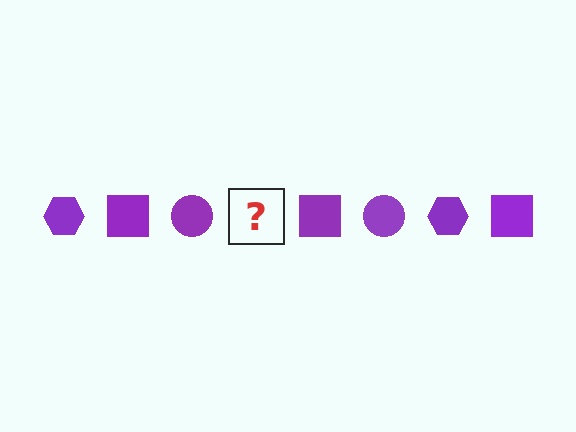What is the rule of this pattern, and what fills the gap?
The rule is that the pattern cycles through hexagon, square, circle shapes in purple. The gap should be filled with a purple hexagon.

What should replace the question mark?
The question mark should be replaced with a purple hexagon.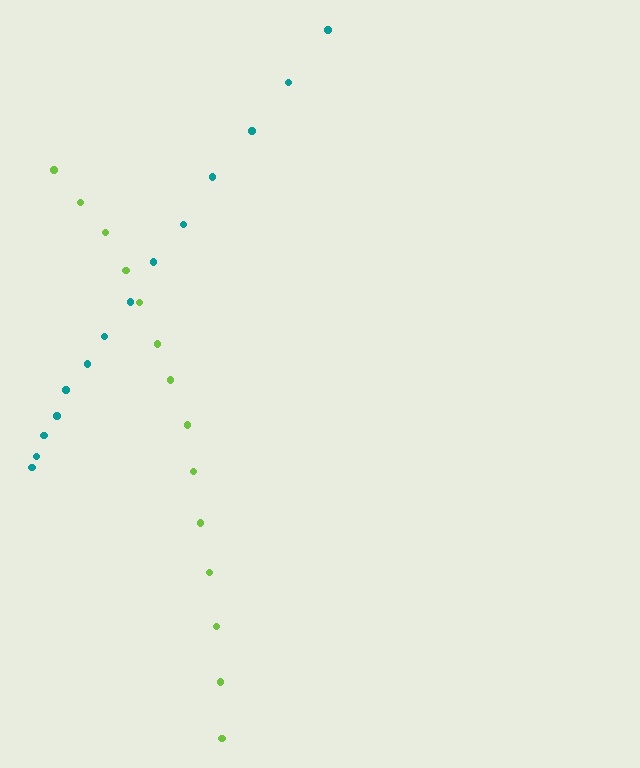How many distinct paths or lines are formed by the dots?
There are 2 distinct paths.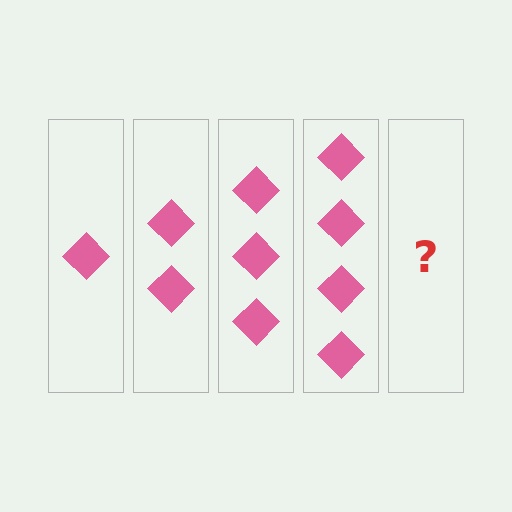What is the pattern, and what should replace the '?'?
The pattern is that each step adds one more diamond. The '?' should be 5 diamonds.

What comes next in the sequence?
The next element should be 5 diamonds.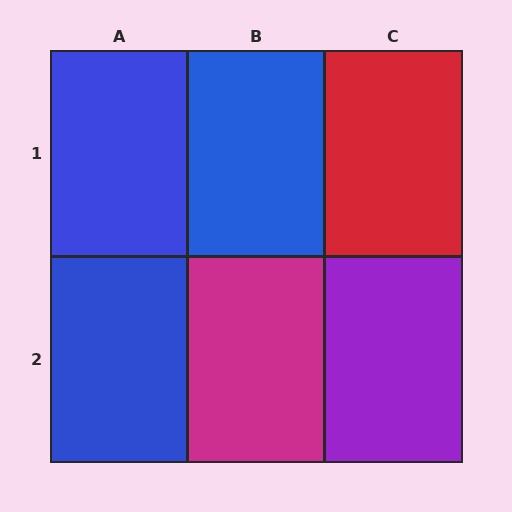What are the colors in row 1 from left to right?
Blue, blue, red.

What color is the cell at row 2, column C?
Purple.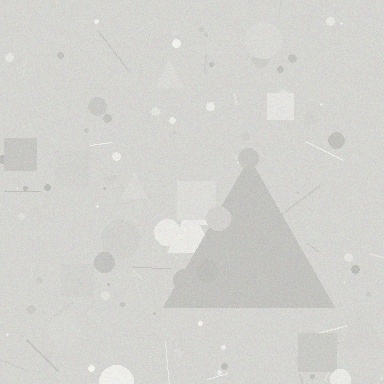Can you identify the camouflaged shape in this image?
The camouflaged shape is a triangle.